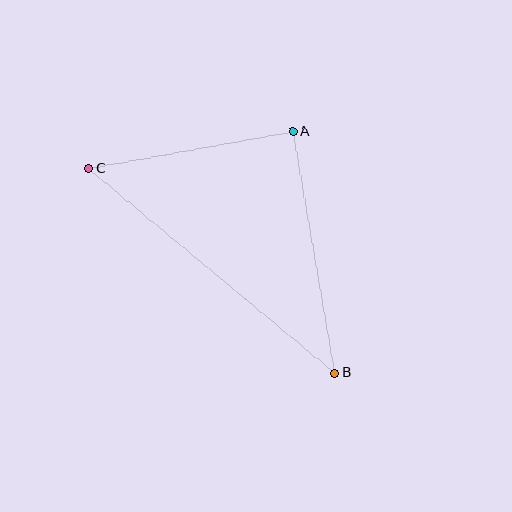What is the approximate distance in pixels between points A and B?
The distance between A and B is approximately 245 pixels.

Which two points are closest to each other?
Points A and C are closest to each other.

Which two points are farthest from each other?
Points B and C are farthest from each other.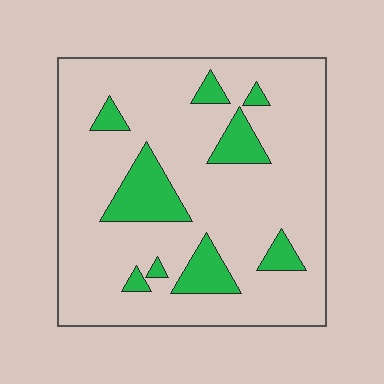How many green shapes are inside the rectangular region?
9.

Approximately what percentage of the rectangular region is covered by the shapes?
Approximately 15%.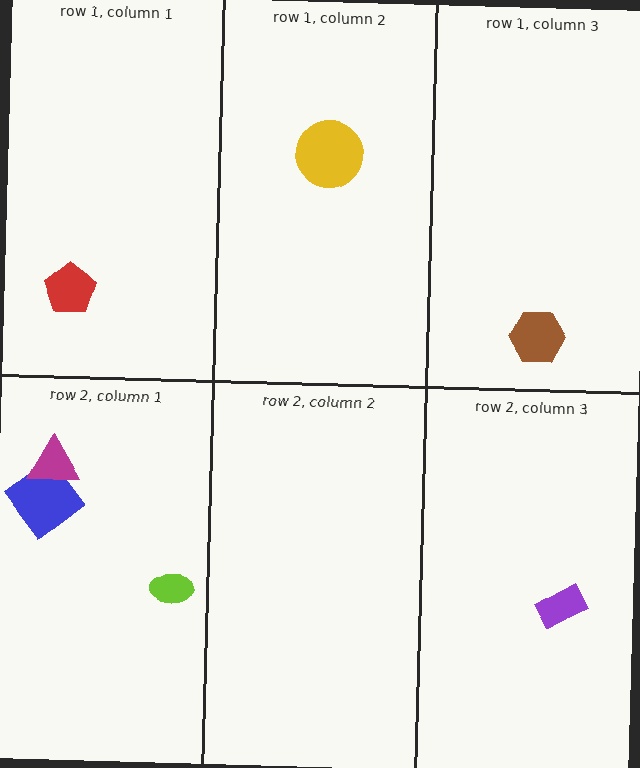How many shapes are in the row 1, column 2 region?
1.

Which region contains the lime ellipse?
The row 2, column 1 region.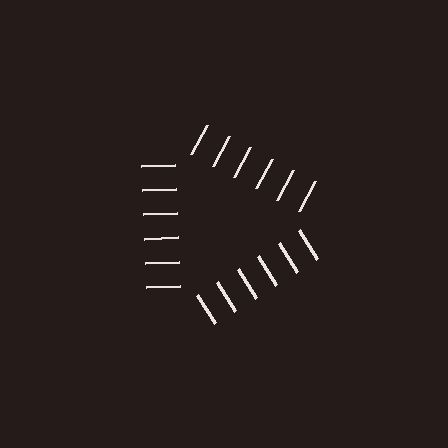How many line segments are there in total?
18 — 6 along each of the 3 edges.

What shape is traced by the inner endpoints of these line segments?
An illusory triangle — the line segments terminate on its edges but no continuous stroke is drawn.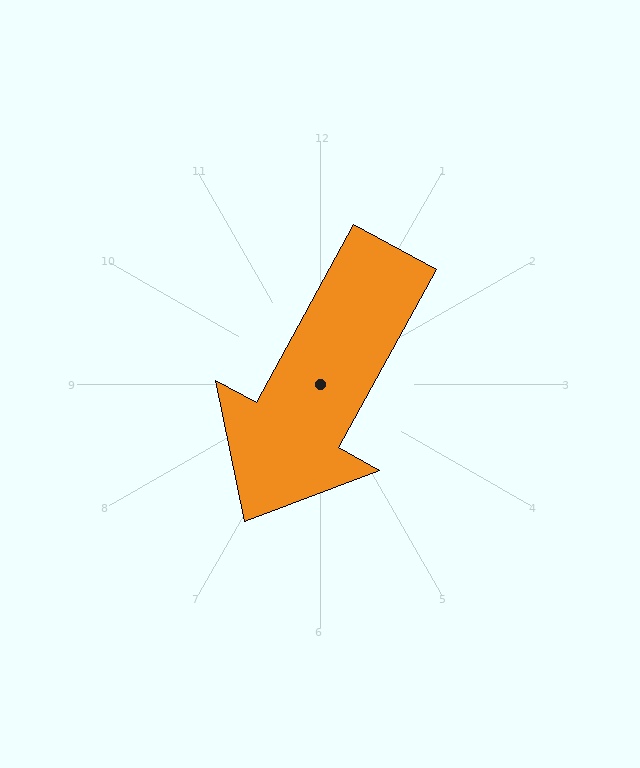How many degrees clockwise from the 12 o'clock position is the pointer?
Approximately 209 degrees.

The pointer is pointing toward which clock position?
Roughly 7 o'clock.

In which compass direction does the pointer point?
Southwest.